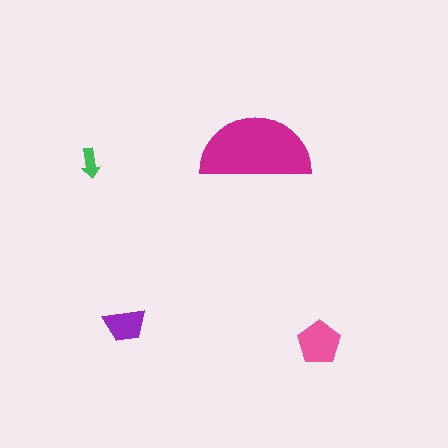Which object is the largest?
The magenta semicircle.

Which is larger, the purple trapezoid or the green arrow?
The purple trapezoid.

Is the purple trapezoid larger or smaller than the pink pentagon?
Smaller.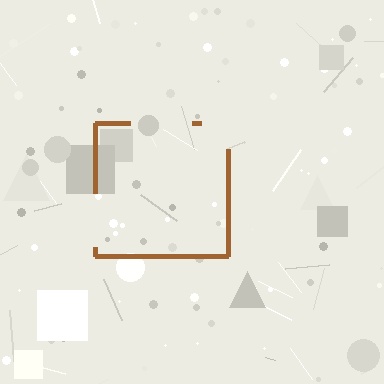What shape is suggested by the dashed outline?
The dashed outline suggests a square.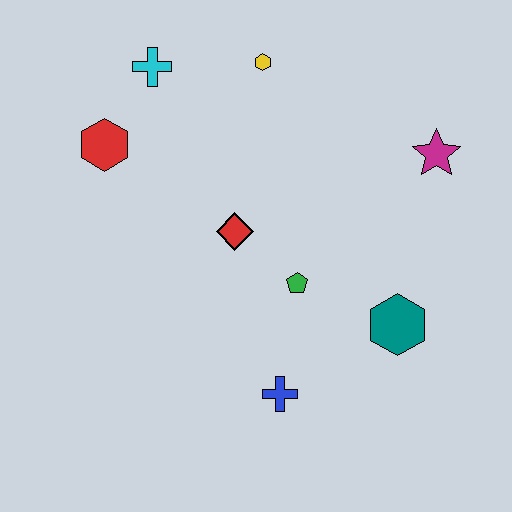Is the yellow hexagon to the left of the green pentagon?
Yes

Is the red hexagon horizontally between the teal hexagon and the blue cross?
No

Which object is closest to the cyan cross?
The red hexagon is closest to the cyan cross.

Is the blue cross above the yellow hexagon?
No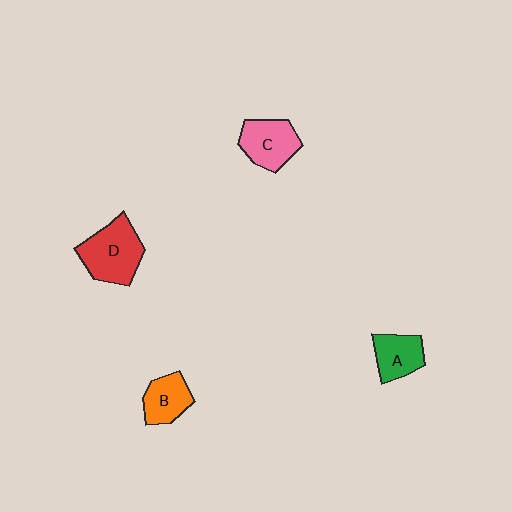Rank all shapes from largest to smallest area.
From largest to smallest: D (red), C (pink), A (green), B (orange).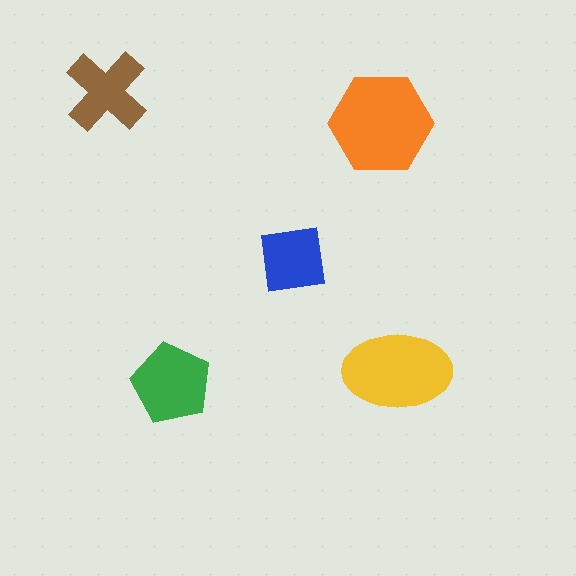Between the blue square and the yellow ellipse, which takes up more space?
The yellow ellipse.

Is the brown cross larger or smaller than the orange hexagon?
Smaller.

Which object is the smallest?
The blue square.